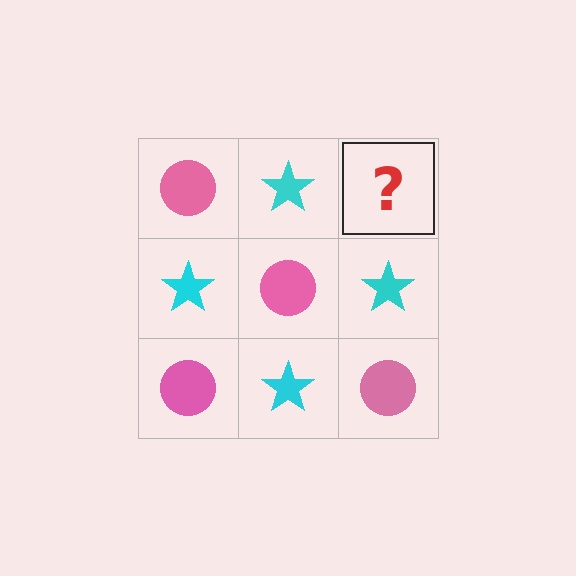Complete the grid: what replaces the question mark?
The question mark should be replaced with a pink circle.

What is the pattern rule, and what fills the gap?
The rule is that it alternates pink circle and cyan star in a checkerboard pattern. The gap should be filled with a pink circle.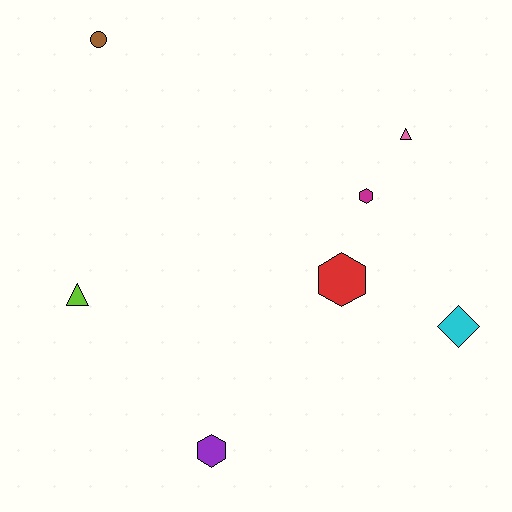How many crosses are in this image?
There are no crosses.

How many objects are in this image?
There are 7 objects.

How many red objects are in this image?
There is 1 red object.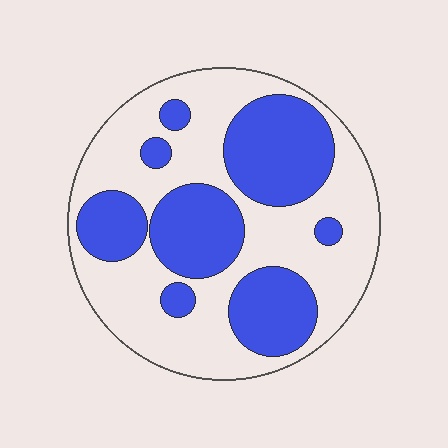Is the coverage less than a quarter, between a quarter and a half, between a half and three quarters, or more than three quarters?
Between a quarter and a half.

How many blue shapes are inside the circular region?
8.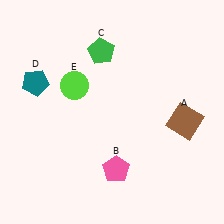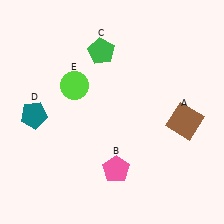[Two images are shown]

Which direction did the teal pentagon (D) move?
The teal pentagon (D) moved down.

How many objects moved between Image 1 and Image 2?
1 object moved between the two images.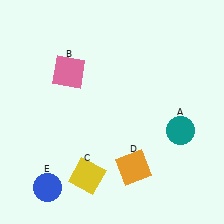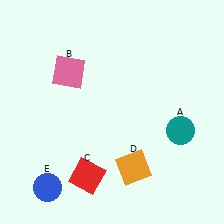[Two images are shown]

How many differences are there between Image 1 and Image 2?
There is 1 difference between the two images.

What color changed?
The square (C) changed from yellow in Image 1 to red in Image 2.